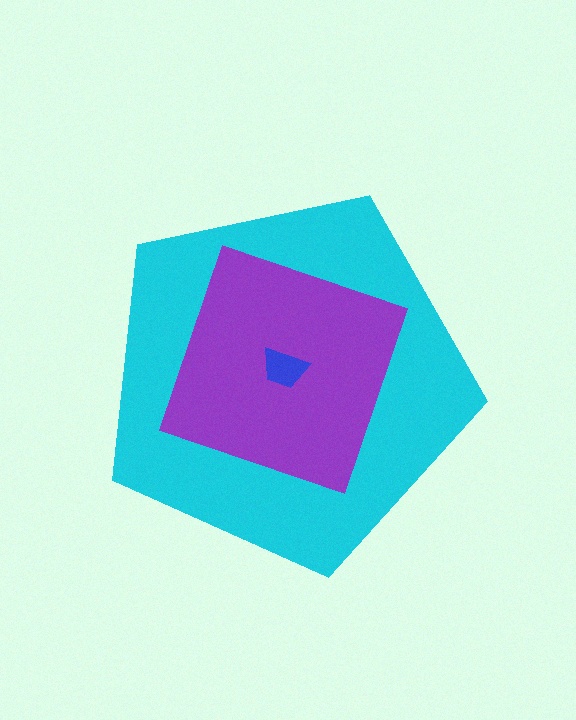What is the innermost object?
The blue trapezoid.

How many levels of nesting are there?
3.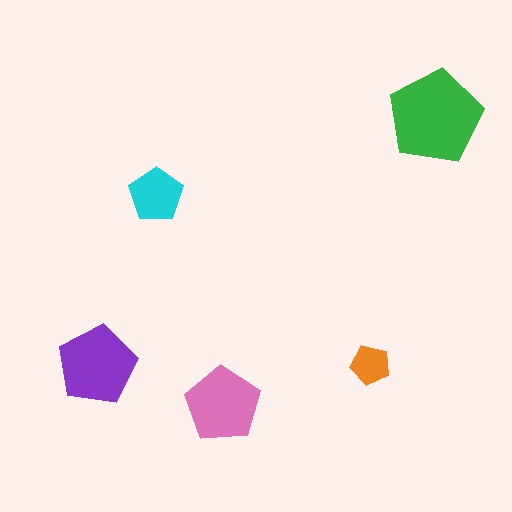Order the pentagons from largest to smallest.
the green one, the purple one, the pink one, the cyan one, the orange one.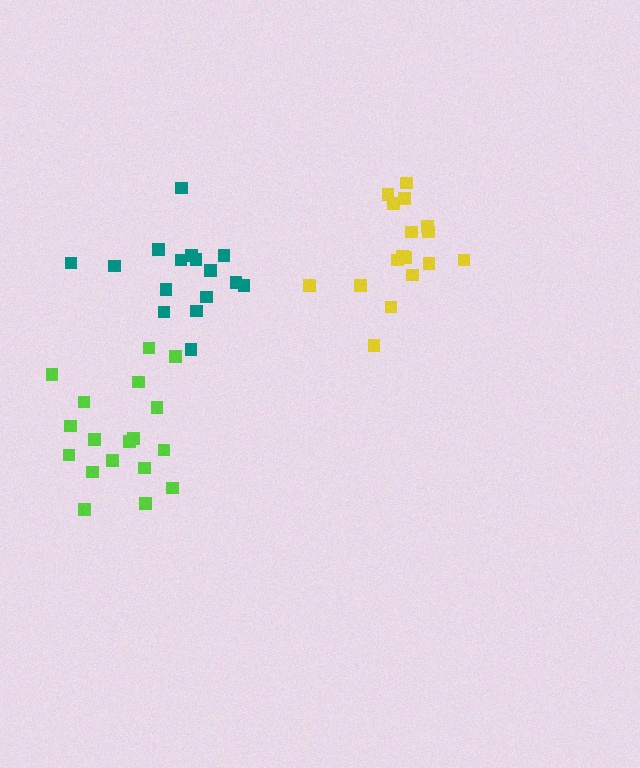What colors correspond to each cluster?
The clusters are colored: yellow, teal, lime.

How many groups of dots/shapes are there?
There are 3 groups.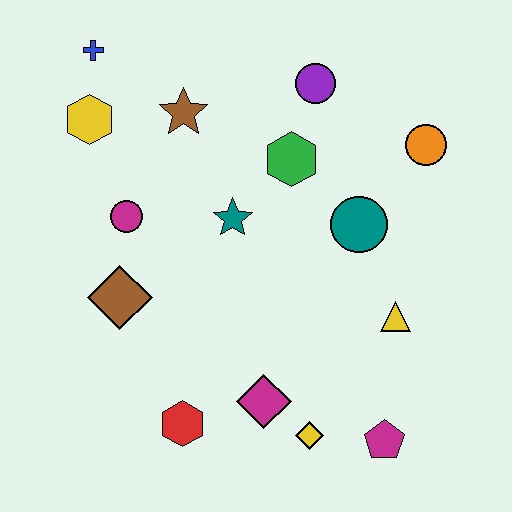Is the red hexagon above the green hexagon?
No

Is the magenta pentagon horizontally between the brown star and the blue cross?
No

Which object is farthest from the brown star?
The magenta pentagon is farthest from the brown star.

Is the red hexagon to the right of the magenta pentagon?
No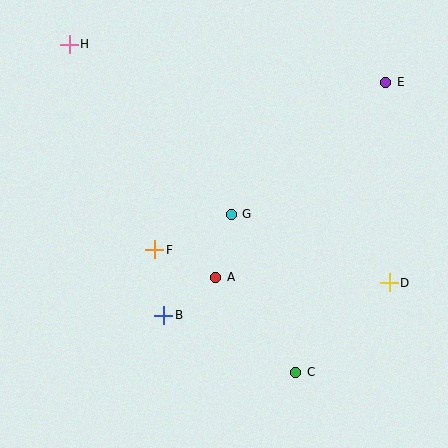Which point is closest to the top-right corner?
Point E is closest to the top-right corner.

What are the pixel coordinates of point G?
Point G is at (231, 214).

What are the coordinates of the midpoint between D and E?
The midpoint between D and E is at (388, 182).